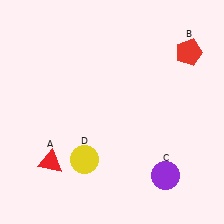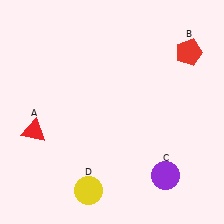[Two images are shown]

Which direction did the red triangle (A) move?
The red triangle (A) moved up.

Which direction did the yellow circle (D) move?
The yellow circle (D) moved down.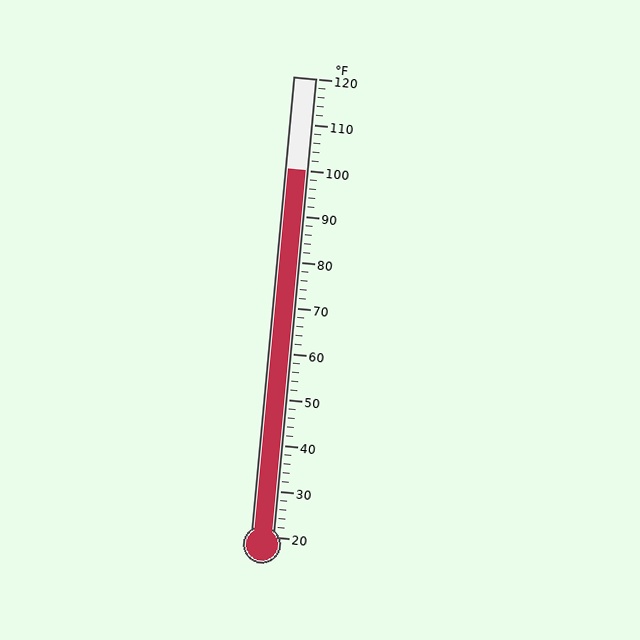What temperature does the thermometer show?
The thermometer shows approximately 100°F.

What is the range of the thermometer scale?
The thermometer scale ranges from 20°F to 120°F.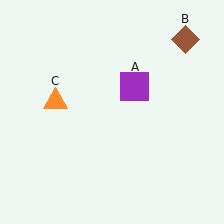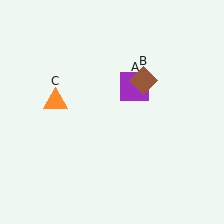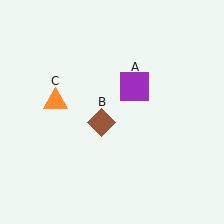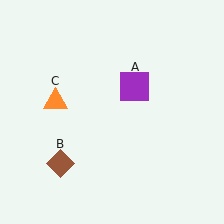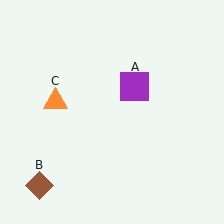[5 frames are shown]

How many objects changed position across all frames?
1 object changed position: brown diamond (object B).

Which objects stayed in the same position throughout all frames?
Purple square (object A) and orange triangle (object C) remained stationary.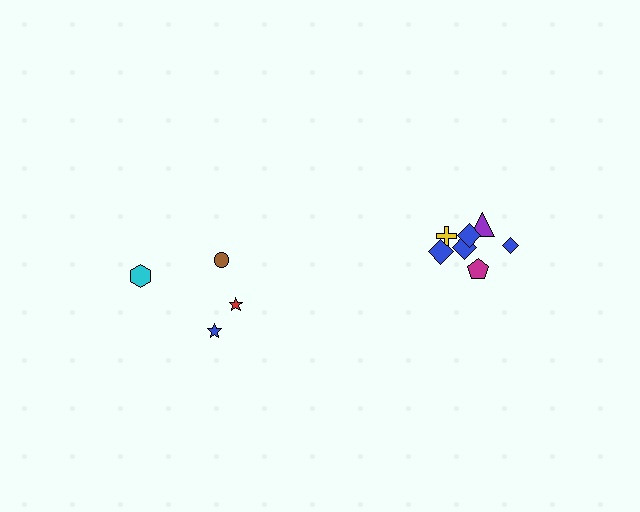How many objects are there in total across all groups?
There are 11 objects.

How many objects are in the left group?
There are 4 objects.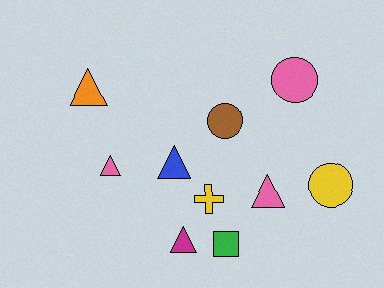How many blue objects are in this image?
There is 1 blue object.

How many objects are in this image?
There are 10 objects.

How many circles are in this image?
There are 3 circles.